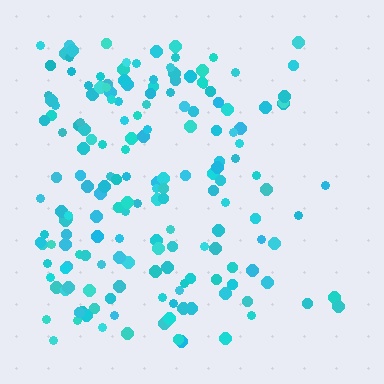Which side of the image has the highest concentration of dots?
The left.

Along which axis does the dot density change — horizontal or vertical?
Horizontal.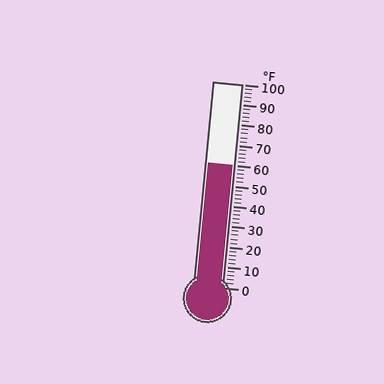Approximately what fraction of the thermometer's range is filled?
The thermometer is filled to approximately 60% of its range.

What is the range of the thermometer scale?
The thermometer scale ranges from 0°F to 100°F.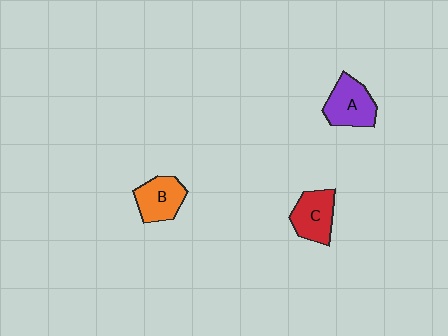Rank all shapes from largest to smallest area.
From largest to smallest: A (purple), C (red), B (orange).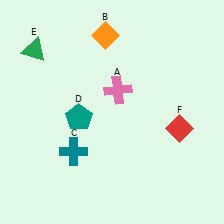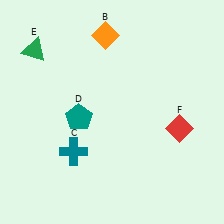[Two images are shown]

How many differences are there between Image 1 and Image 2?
There is 1 difference between the two images.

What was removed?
The pink cross (A) was removed in Image 2.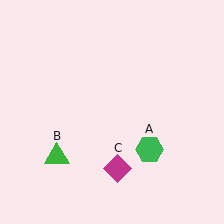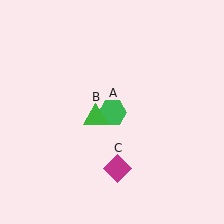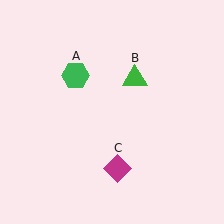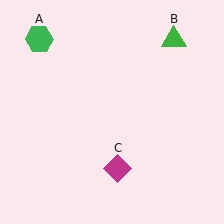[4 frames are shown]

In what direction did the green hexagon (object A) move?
The green hexagon (object A) moved up and to the left.